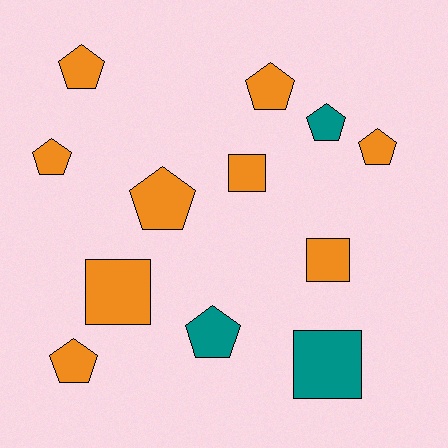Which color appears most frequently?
Orange, with 9 objects.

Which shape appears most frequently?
Pentagon, with 8 objects.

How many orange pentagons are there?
There are 6 orange pentagons.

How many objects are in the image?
There are 12 objects.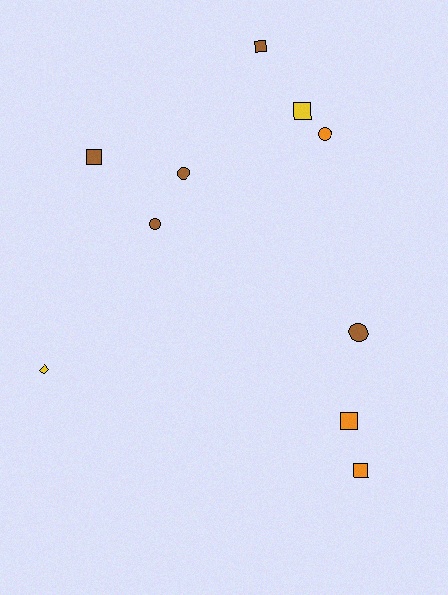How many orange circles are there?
There is 1 orange circle.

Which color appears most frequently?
Brown, with 5 objects.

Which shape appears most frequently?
Square, with 5 objects.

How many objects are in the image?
There are 10 objects.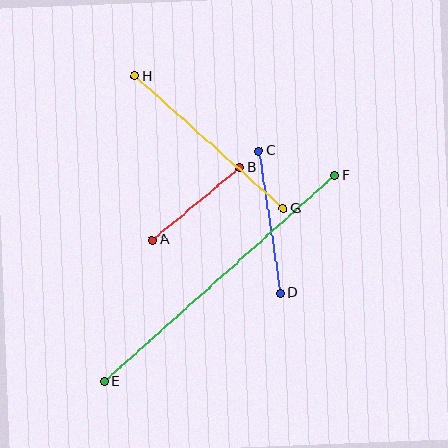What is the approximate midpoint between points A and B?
The midpoint is at approximately (196, 204) pixels.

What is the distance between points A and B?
The distance is approximately 114 pixels.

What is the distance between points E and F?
The distance is approximately 309 pixels.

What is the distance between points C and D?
The distance is approximately 144 pixels.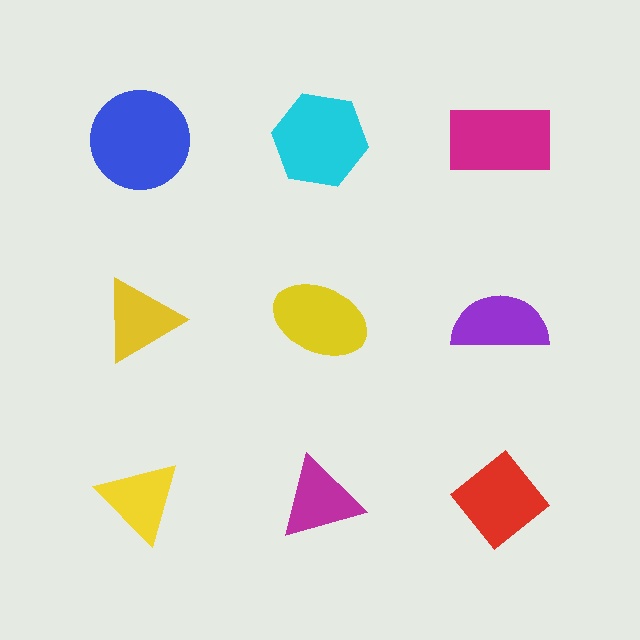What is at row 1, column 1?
A blue circle.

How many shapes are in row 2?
3 shapes.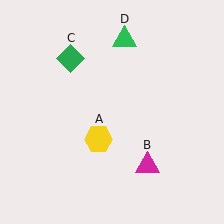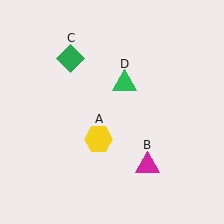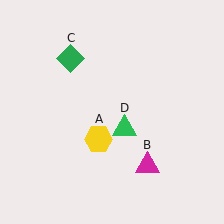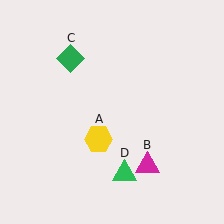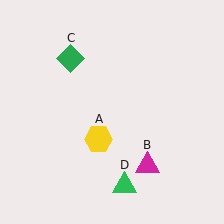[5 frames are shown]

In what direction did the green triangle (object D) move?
The green triangle (object D) moved down.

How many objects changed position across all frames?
1 object changed position: green triangle (object D).